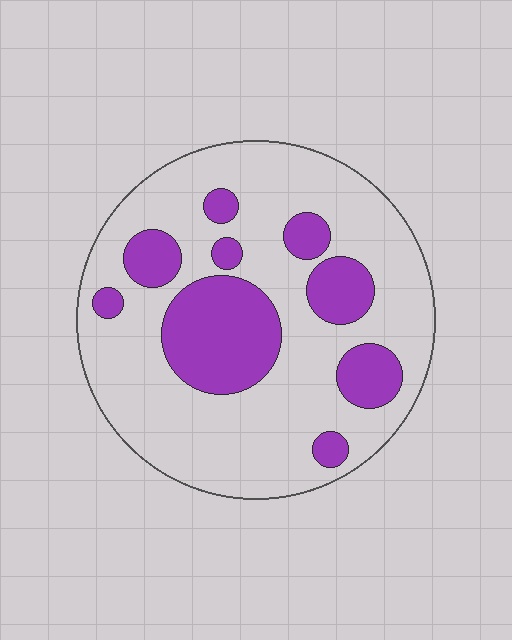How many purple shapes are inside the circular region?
9.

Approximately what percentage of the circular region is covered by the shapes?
Approximately 25%.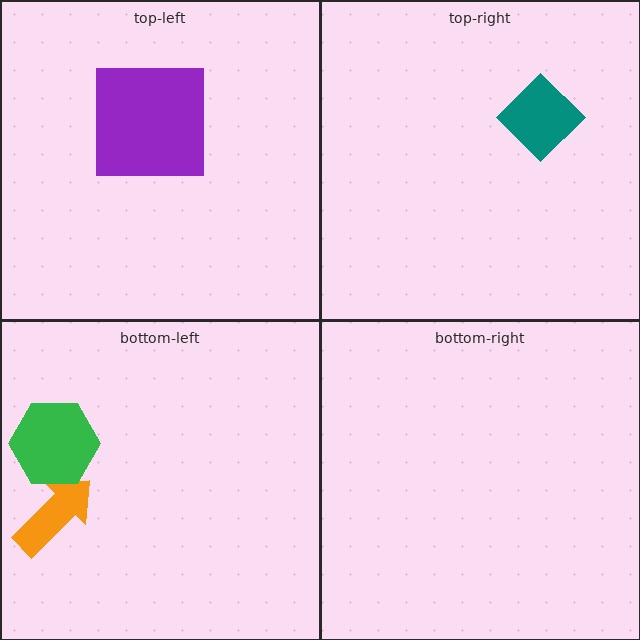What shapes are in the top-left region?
The purple square.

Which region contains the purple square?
The top-left region.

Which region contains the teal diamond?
The top-right region.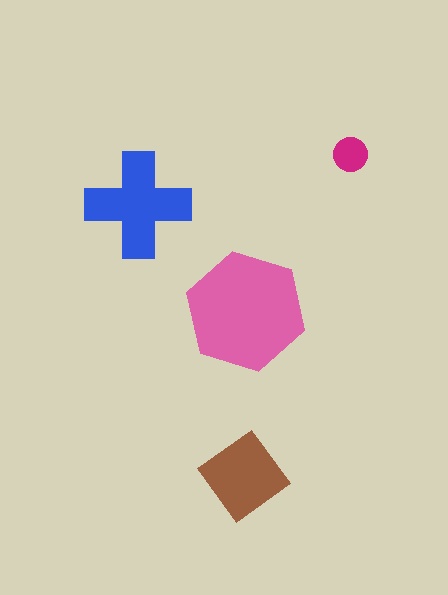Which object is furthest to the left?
The blue cross is leftmost.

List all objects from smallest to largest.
The magenta circle, the brown diamond, the blue cross, the pink hexagon.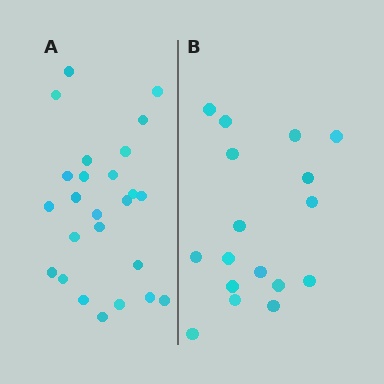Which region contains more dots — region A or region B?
Region A (the left region) has more dots.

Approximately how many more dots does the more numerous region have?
Region A has roughly 8 or so more dots than region B.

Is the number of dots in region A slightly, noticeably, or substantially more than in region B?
Region A has substantially more. The ratio is roughly 1.5 to 1.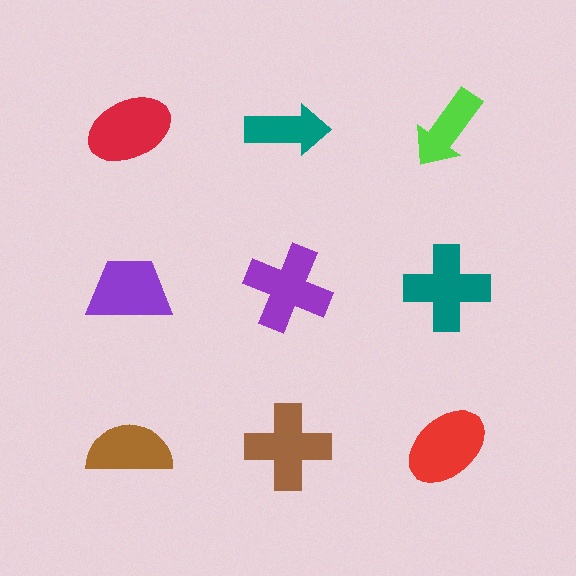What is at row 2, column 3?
A teal cross.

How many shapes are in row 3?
3 shapes.